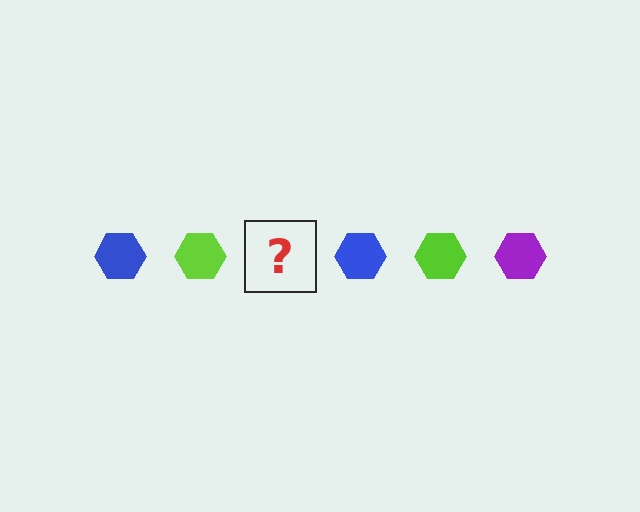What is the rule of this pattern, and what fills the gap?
The rule is that the pattern cycles through blue, lime, purple hexagons. The gap should be filled with a purple hexagon.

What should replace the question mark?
The question mark should be replaced with a purple hexagon.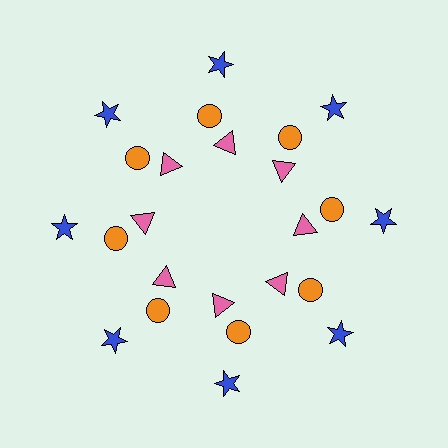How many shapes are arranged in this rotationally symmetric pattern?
There are 24 shapes, arranged in 8 groups of 3.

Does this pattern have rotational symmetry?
Yes, this pattern has 8-fold rotational symmetry. It looks the same after rotating 45 degrees around the center.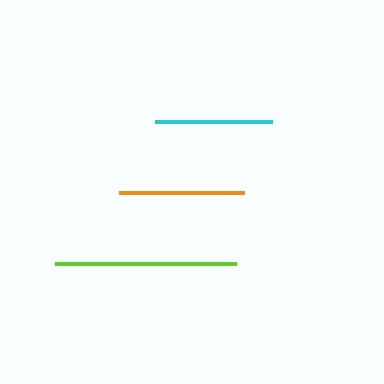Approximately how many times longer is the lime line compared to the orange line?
The lime line is approximately 1.4 times the length of the orange line.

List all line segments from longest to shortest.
From longest to shortest: lime, orange, cyan.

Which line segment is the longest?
The lime line is the longest at approximately 181 pixels.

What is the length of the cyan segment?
The cyan segment is approximately 117 pixels long.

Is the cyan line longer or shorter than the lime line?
The lime line is longer than the cyan line.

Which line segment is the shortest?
The cyan line is the shortest at approximately 117 pixels.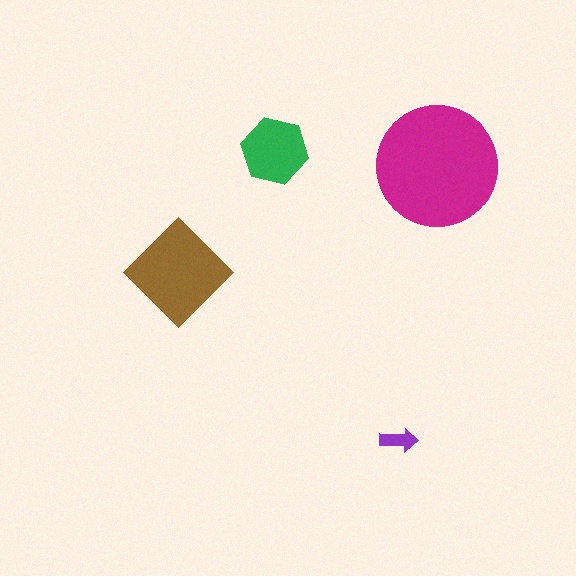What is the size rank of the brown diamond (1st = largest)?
2nd.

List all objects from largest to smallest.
The magenta circle, the brown diamond, the green hexagon, the purple arrow.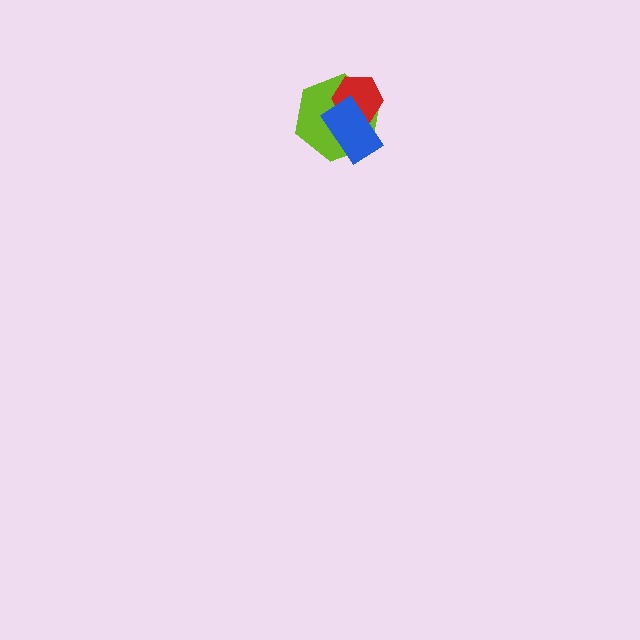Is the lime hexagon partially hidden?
Yes, it is partially covered by another shape.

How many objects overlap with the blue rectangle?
2 objects overlap with the blue rectangle.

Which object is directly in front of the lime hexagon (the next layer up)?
The red hexagon is directly in front of the lime hexagon.